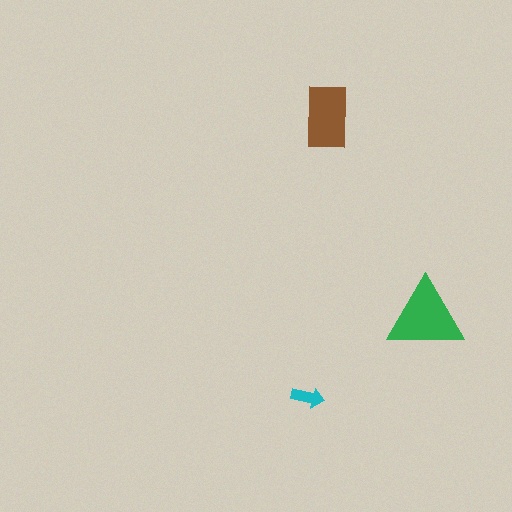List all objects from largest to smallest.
The green triangle, the brown rectangle, the cyan arrow.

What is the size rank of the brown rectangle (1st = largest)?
2nd.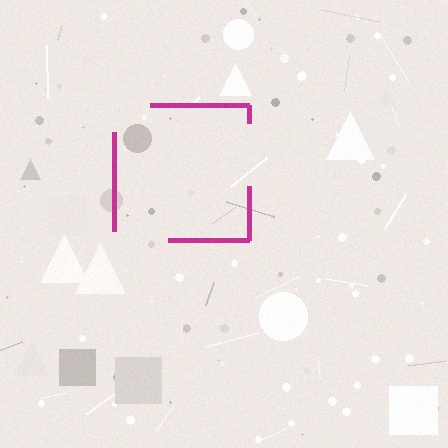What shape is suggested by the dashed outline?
The dashed outline suggests a square.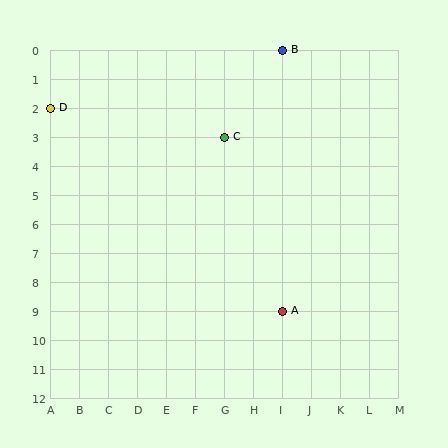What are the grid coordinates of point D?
Point D is at grid coordinates (A, 2).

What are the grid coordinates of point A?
Point A is at grid coordinates (I, 9).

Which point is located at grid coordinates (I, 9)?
Point A is at (I, 9).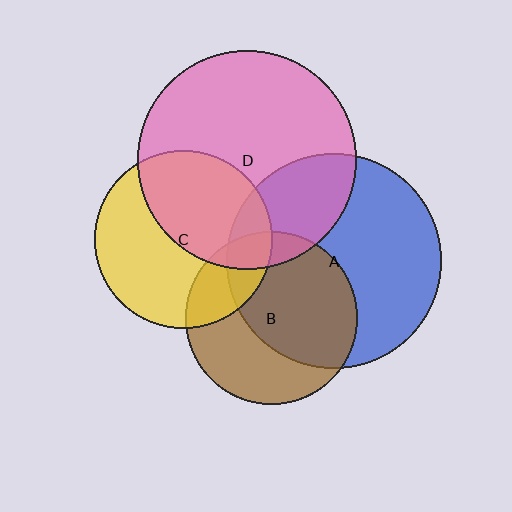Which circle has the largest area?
Circle D (pink).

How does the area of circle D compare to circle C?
Approximately 1.5 times.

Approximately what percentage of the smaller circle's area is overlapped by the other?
Approximately 10%.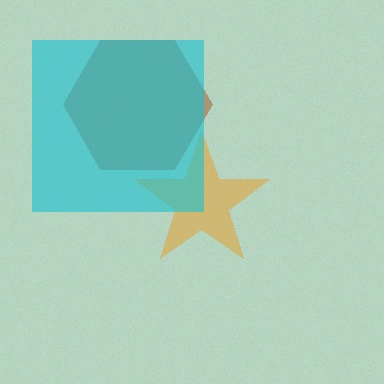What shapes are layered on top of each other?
The layered shapes are: a brown hexagon, an orange star, a cyan square.